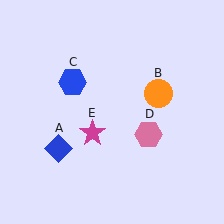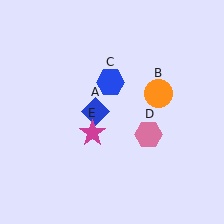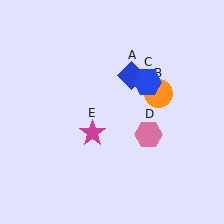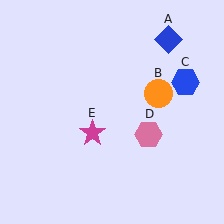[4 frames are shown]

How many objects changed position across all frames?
2 objects changed position: blue diamond (object A), blue hexagon (object C).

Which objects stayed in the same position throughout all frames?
Orange circle (object B) and pink hexagon (object D) and magenta star (object E) remained stationary.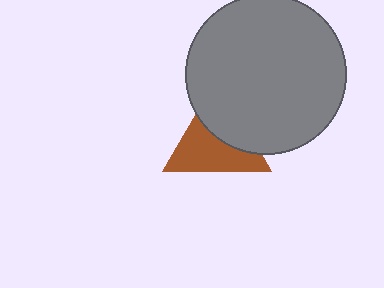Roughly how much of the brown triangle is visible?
About half of it is visible (roughly 57%).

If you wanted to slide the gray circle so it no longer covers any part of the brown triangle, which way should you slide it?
Slide it toward the upper-right — that is the most direct way to separate the two shapes.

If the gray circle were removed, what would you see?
You would see the complete brown triangle.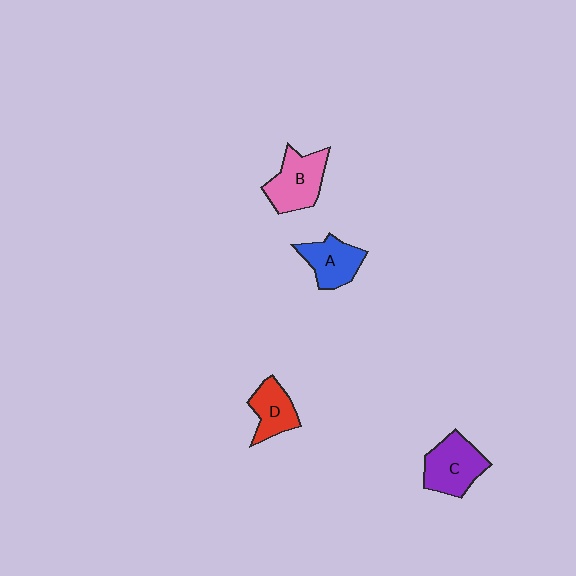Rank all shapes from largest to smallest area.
From largest to smallest: C (purple), B (pink), A (blue), D (red).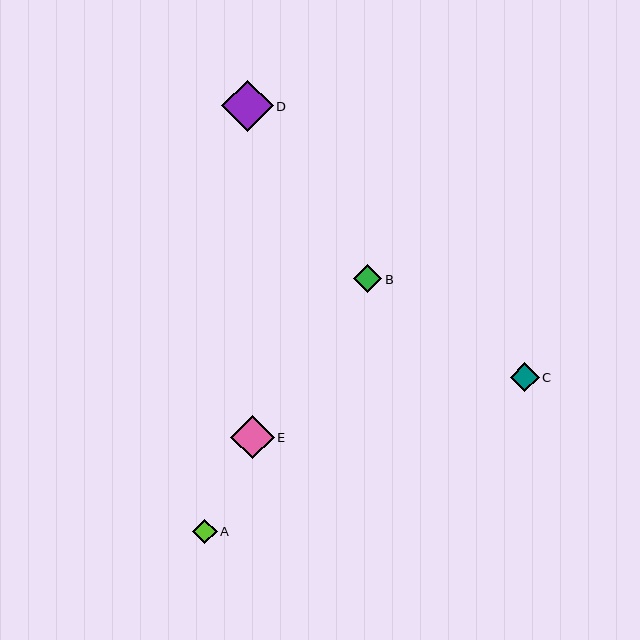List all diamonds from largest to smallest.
From largest to smallest: D, E, C, B, A.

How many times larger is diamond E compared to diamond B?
Diamond E is approximately 1.6 times the size of diamond B.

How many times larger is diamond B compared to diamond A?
Diamond B is approximately 1.1 times the size of diamond A.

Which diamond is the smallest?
Diamond A is the smallest with a size of approximately 25 pixels.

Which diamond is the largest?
Diamond D is the largest with a size of approximately 52 pixels.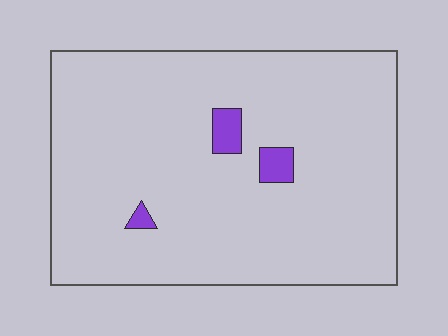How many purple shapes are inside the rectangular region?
3.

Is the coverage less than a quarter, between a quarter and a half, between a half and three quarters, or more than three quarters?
Less than a quarter.